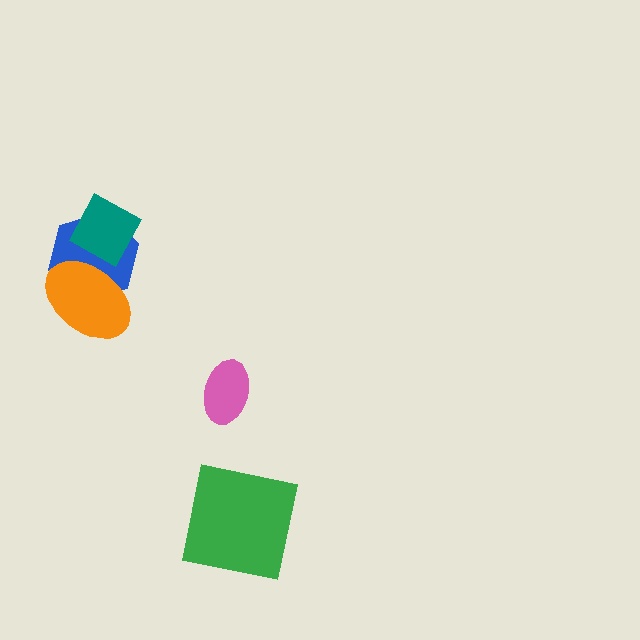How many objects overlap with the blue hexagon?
2 objects overlap with the blue hexagon.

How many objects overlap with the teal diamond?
2 objects overlap with the teal diamond.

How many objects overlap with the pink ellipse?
0 objects overlap with the pink ellipse.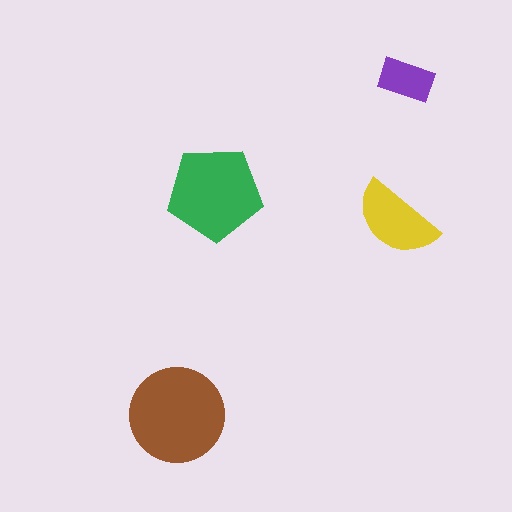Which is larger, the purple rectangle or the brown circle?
The brown circle.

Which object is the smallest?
The purple rectangle.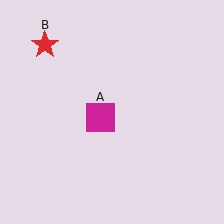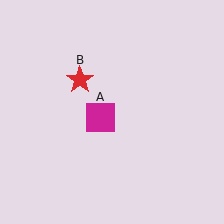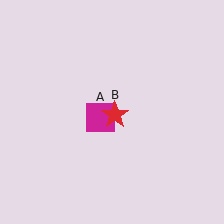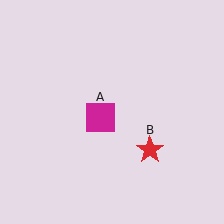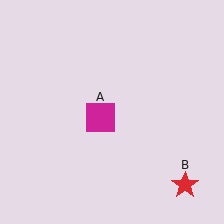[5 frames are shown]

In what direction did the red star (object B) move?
The red star (object B) moved down and to the right.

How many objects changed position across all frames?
1 object changed position: red star (object B).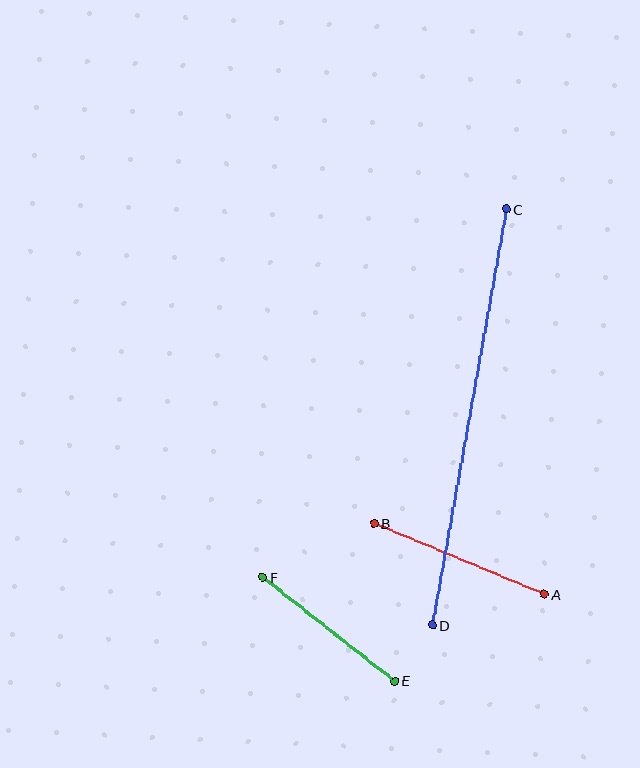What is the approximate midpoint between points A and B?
The midpoint is at approximately (459, 559) pixels.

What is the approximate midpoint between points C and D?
The midpoint is at approximately (469, 417) pixels.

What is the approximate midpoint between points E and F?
The midpoint is at approximately (329, 629) pixels.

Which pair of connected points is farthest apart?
Points C and D are farthest apart.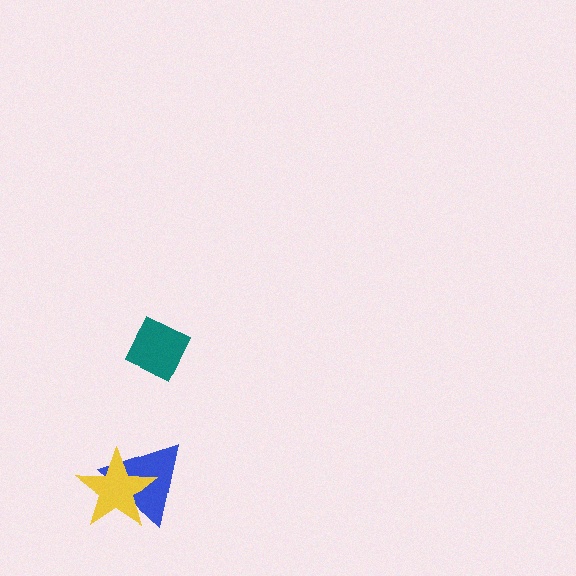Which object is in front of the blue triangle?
The yellow star is in front of the blue triangle.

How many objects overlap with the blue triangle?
1 object overlaps with the blue triangle.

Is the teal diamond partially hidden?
No, no other shape covers it.